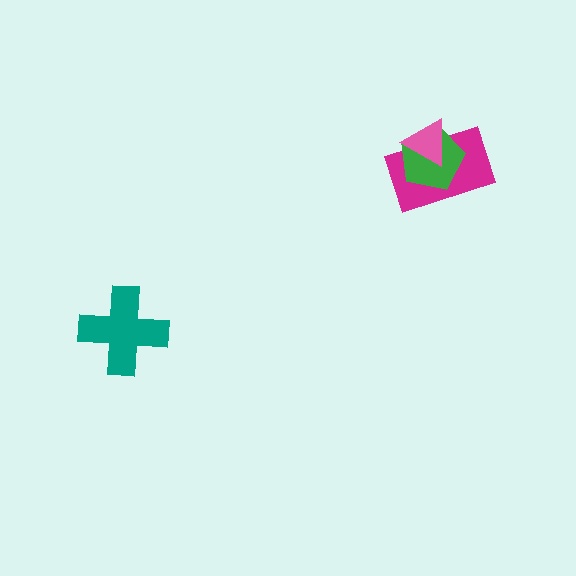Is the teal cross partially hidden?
No, no other shape covers it.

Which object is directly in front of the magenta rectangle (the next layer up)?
The green pentagon is directly in front of the magenta rectangle.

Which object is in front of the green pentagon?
The pink triangle is in front of the green pentagon.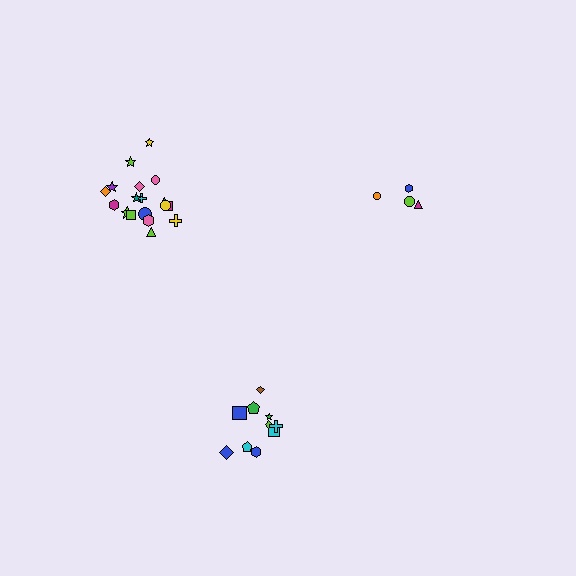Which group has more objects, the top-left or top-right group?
The top-left group.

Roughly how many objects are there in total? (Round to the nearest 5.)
Roughly 30 objects in total.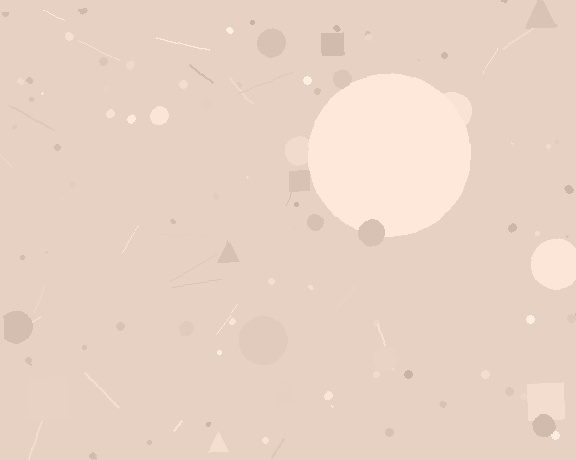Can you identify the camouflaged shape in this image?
The camouflaged shape is a circle.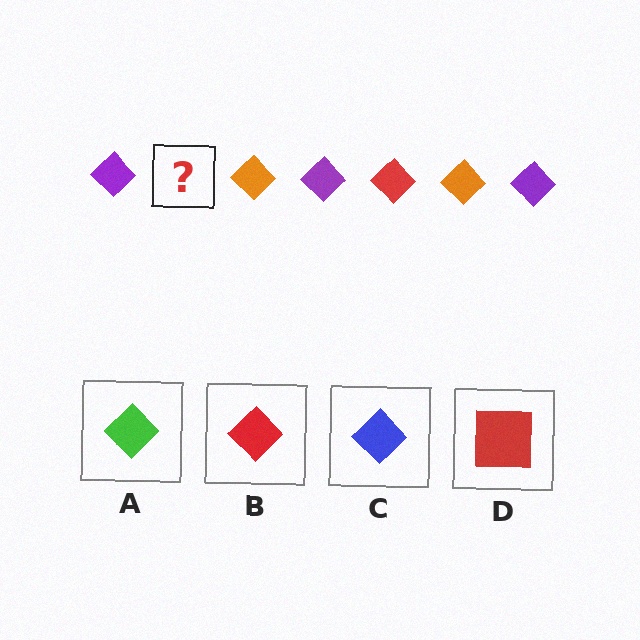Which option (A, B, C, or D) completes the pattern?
B.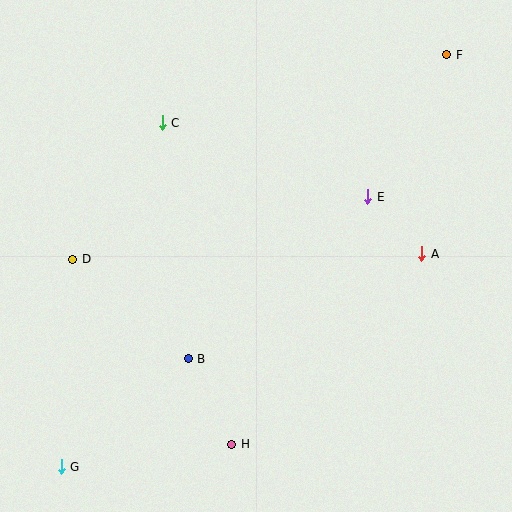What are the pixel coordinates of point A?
Point A is at (422, 254).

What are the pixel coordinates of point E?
Point E is at (368, 197).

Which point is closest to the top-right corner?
Point F is closest to the top-right corner.